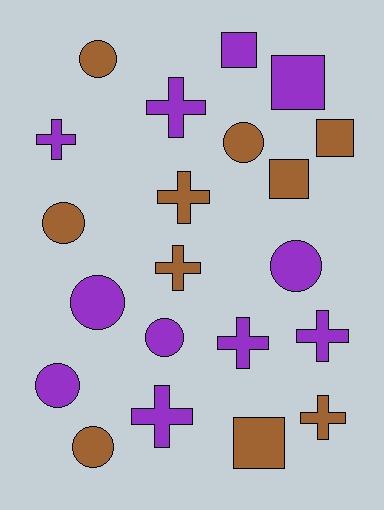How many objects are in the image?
There are 21 objects.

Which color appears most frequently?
Purple, with 11 objects.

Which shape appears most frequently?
Circle, with 8 objects.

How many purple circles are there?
There are 4 purple circles.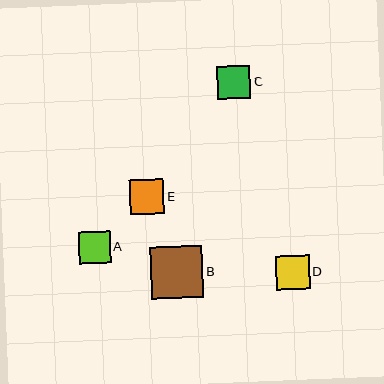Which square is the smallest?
Square A is the smallest with a size of approximately 31 pixels.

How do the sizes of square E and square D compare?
Square E and square D are approximately the same size.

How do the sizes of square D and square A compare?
Square D and square A are approximately the same size.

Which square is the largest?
Square B is the largest with a size of approximately 52 pixels.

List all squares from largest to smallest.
From largest to smallest: B, E, D, C, A.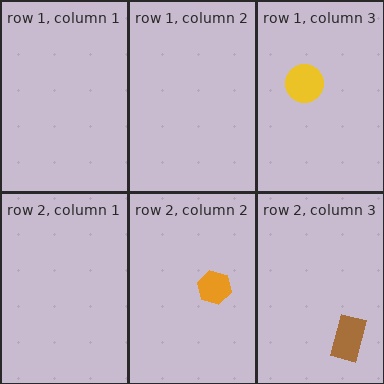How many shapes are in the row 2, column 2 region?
1.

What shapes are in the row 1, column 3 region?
The yellow circle.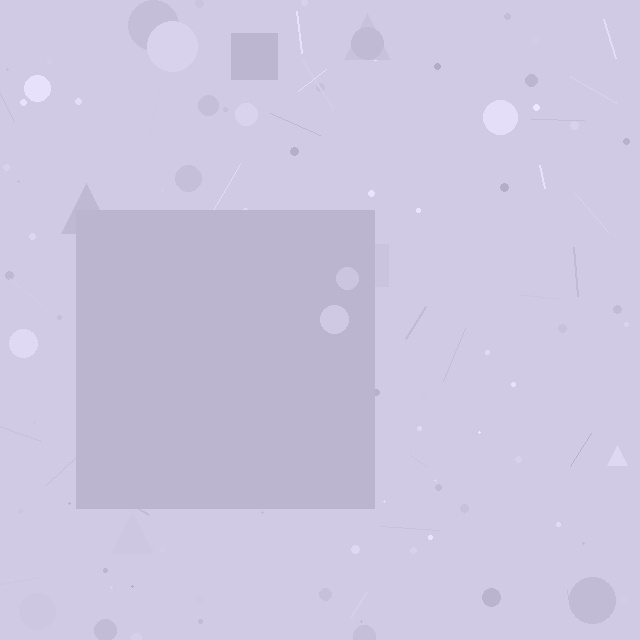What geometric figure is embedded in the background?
A square is embedded in the background.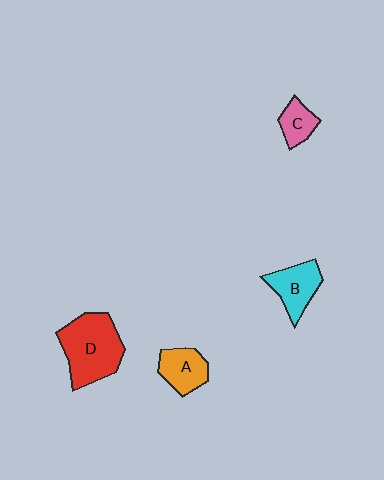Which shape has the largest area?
Shape D (red).